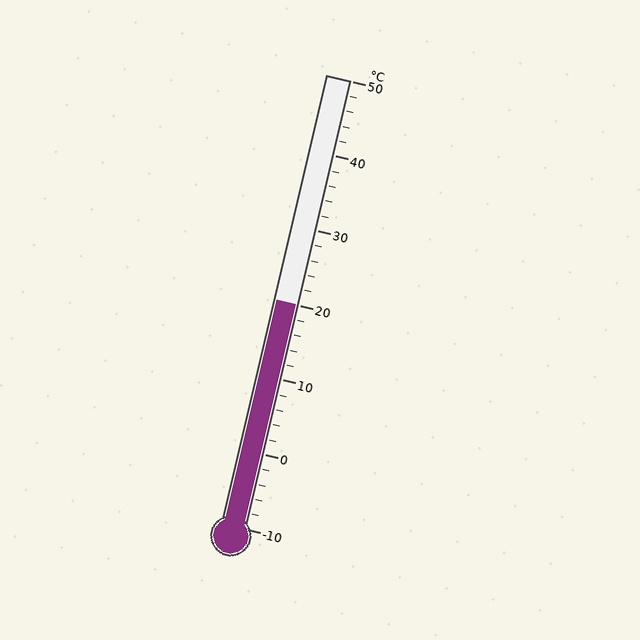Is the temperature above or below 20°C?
The temperature is at 20°C.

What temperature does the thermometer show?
The thermometer shows approximately 20°C.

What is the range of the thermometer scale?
The thermometer scale ranges from -10°C to 50°C.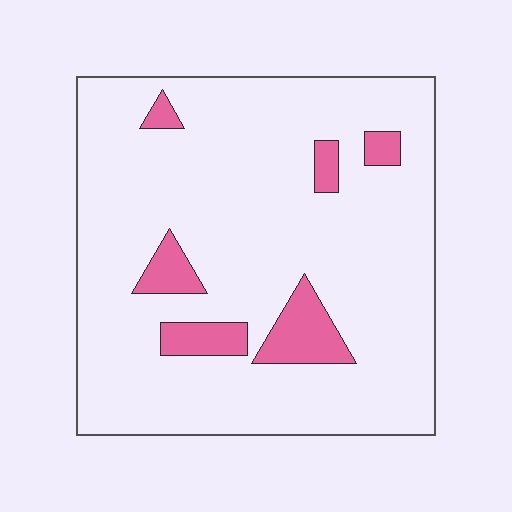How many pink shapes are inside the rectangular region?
6.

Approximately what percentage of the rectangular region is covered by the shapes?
Approximately 10%.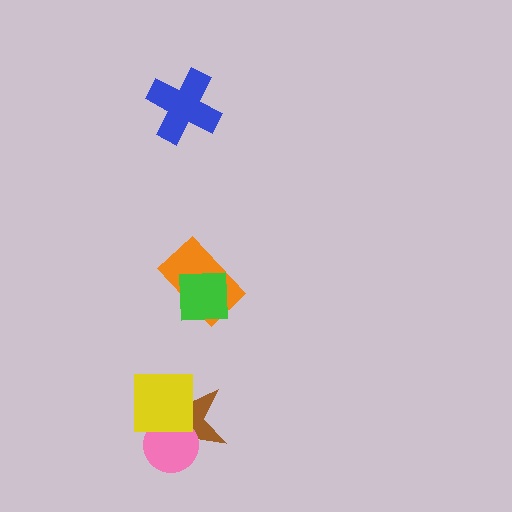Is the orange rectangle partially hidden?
Yes, it is partially covered by another shape.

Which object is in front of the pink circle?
The yellow square is in front of the pink circle.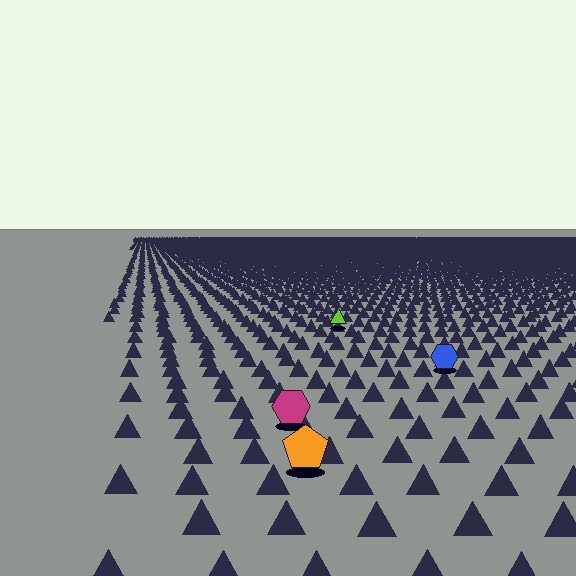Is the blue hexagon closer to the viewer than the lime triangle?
Yes. The blue hexagon is closer — you can tell from the texture gradient: the ground texture is coarser near it.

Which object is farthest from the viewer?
The lime triangle is farthest from the viewer. It appears smaller and the ground texture around it is denser.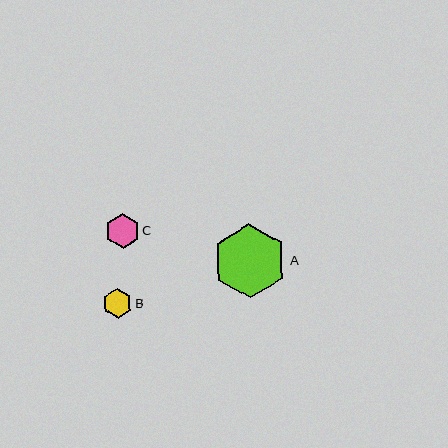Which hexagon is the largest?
Hexagon A is the largest with a size of approximately 74 pixels.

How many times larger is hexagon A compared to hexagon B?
Hexagon A is approximately 2.5 times the size of hexagon B.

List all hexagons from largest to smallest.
From largest to smallest: A, C, B.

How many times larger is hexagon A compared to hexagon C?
Hexagon A is approximately 2.1 times the size of hexagon C.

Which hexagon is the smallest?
Hexagon B is the smallest with a size of approximately 30 pixels.